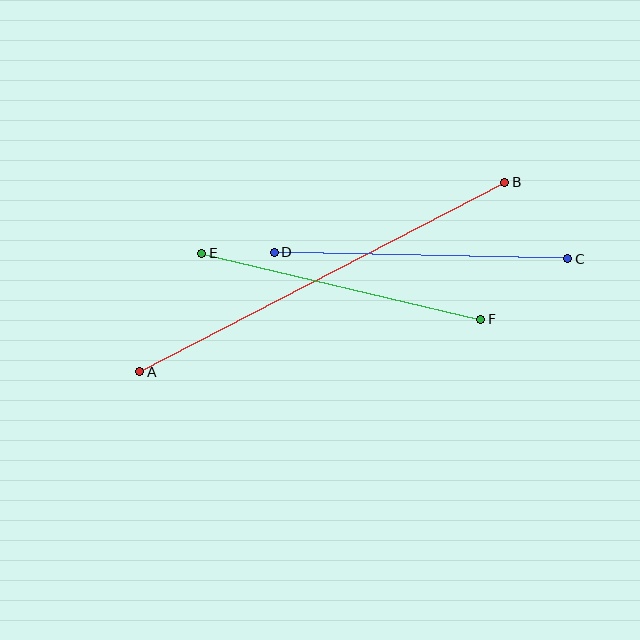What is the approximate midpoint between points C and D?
The midpoint is at approximately (421, 256) pixels.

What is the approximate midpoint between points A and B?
The midpoint is at approximately (322, 277) pixels.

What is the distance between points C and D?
The distance is approximately 294 pixels.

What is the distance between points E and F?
The distance is approximately 286 pixels.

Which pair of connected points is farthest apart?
Points A and B are farthest apart.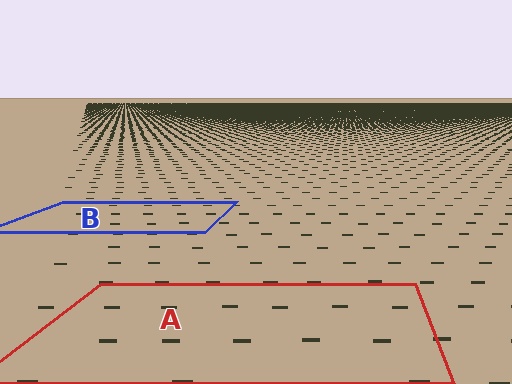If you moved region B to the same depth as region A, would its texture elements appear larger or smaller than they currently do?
They would appear larger. At a closer depth, the same texture elements are projected at a bigger on-screen size.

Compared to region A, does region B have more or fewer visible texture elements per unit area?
Region B has more texture elements per unit area — they are packed more densely because it is farther away.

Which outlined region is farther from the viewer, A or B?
Region B is farther from the viewer — the texture elements inside it appear smaller and more densely packed.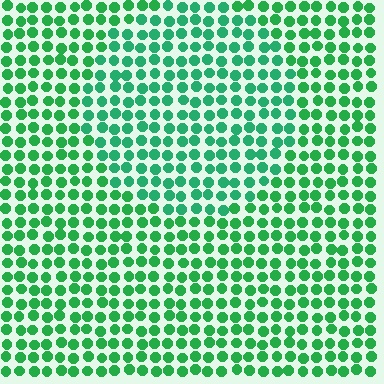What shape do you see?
I see a circle.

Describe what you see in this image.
The image is filled with small green elements in a uniform arrangement. A circle-shaped region is visible where the elements are tinted to a slightly different hue, forming a subtle color boundary.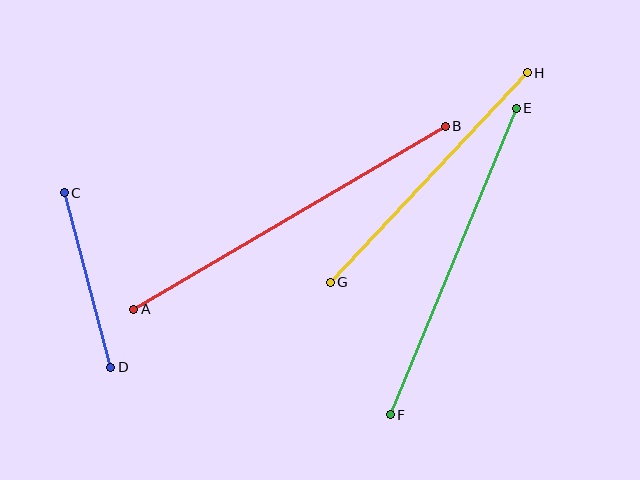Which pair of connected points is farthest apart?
Points A and B are farthest apart.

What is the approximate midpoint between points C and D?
The midpoint is at approximately (88, 280) pixels.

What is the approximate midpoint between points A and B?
The midpoint is at approximately (289, 218) pixels.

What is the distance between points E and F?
The distance is approximately 331 pixels.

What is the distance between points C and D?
The distance is approximately 181 pixels.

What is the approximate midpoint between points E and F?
The midpoint is at approximately (453, 261) pixels.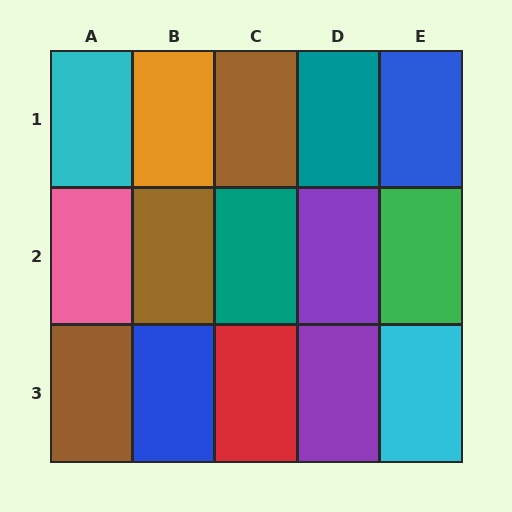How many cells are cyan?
2 cells are cyan.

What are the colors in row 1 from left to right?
Cyan, orange, brown, teal, blue.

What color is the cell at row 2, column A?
Pink.